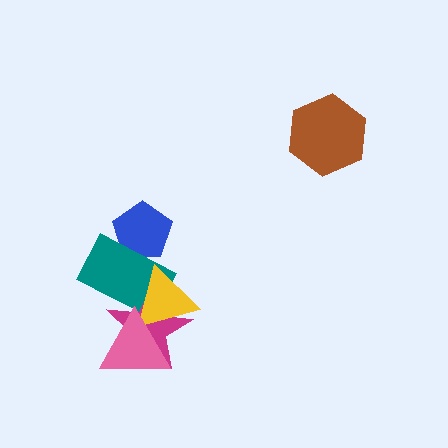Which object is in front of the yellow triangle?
The pink triangle is in front of the yellow triangle.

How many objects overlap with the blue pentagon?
1 object overlaps with the blue pentagon.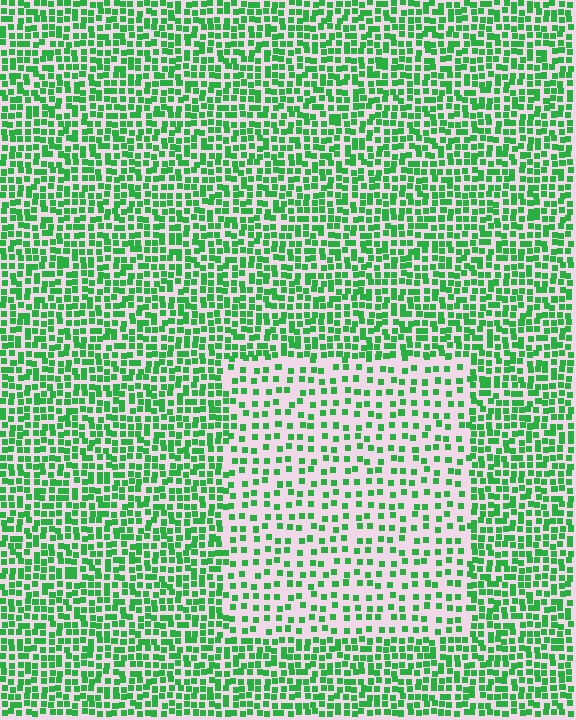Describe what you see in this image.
The image contains small green elements arranged at two different densities. A rectangle-shaped region is visible where the elements are less densely packed than the surrounding area.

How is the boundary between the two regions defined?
The boundary is defined by a change in element density (approximately 2.0x ratio). All elements are the same color, size, and shape.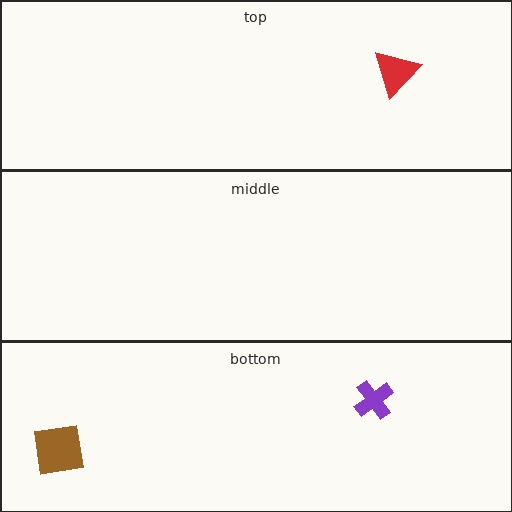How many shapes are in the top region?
1.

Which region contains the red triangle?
The top region.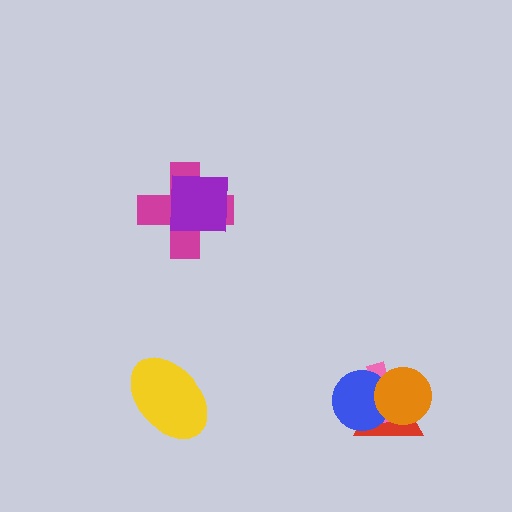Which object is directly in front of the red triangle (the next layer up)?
The pink cross is directly in front of the red triangle.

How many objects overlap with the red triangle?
3 objects overlap with the red triangle.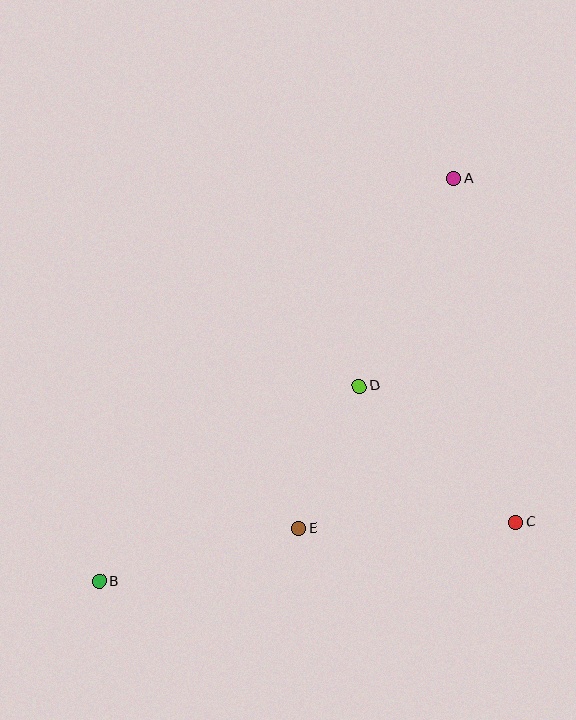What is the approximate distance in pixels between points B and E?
The distance between B and E is approximately 207 pixels.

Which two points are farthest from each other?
Points A and B are farthest from each other.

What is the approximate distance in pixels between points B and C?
The distance between B and C is approximately 421 pixels.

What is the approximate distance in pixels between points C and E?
The distance between C and E is approximately 217 pixels.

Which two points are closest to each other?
Points D and E are closest to each other.